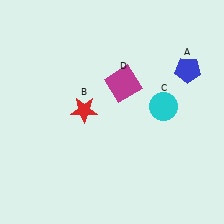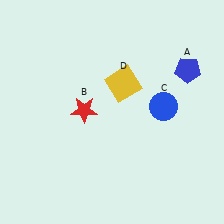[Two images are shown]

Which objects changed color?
C changed from cyan to blue. D changed from magenta to yellow.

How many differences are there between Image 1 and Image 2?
There are 2 differences between the two images.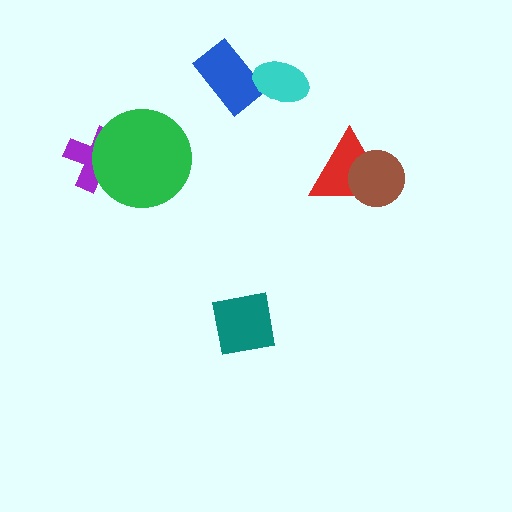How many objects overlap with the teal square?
0 objects overlap with the teal square.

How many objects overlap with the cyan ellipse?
1 object overlaps with the cyan ellipse.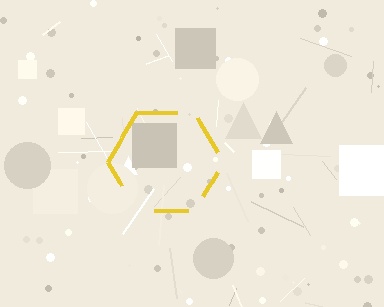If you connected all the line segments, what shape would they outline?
They would outline a hexagon.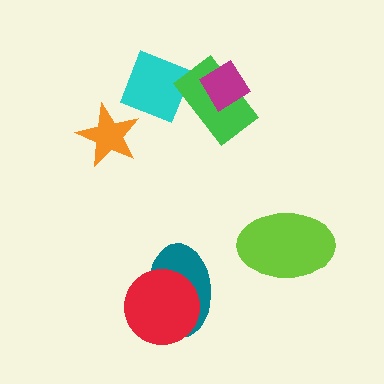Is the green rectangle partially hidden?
Yes, it is partially covered by another shape.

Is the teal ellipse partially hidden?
Yes, it is partially covered by another shape.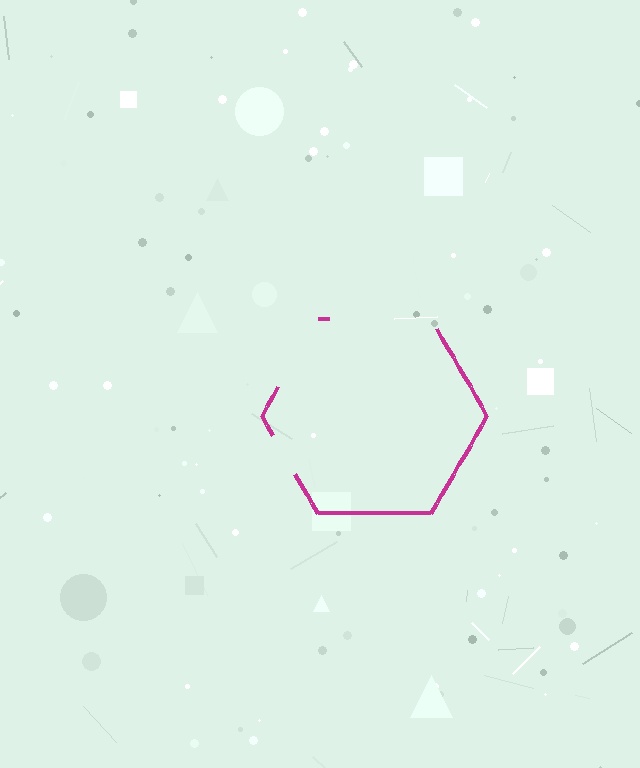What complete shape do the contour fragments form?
The contour fragments form a hexagon.